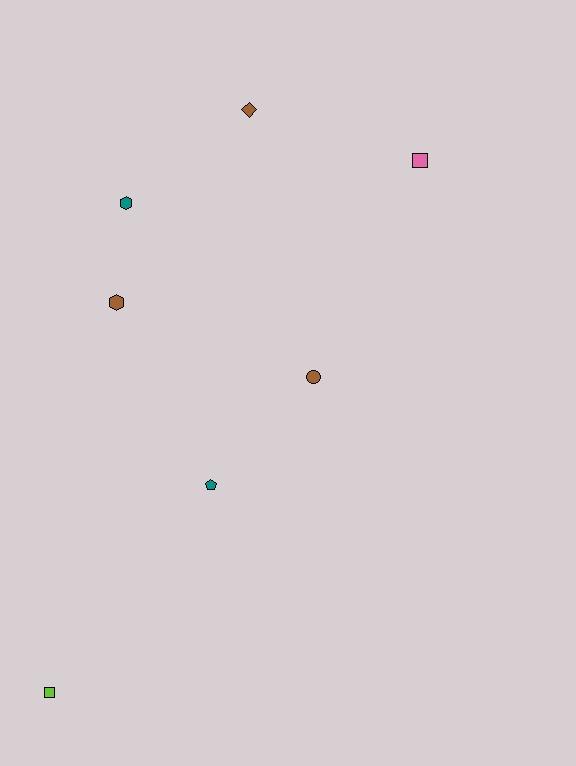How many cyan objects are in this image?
There are no cyan objects.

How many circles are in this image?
There is 1 circle.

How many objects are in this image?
There are 7 objects.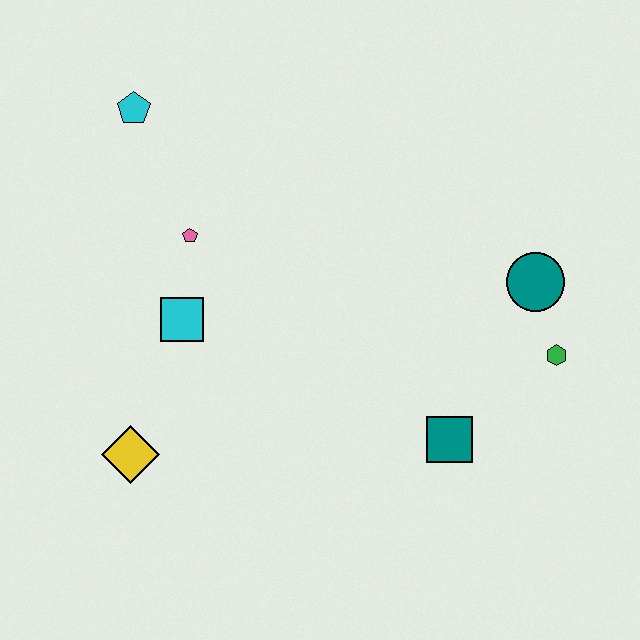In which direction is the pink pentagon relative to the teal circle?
The pink pentagon is to the left of the teal circle.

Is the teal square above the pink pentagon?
No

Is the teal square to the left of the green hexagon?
Yes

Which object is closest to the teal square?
The green hexagon is closest to the teal square.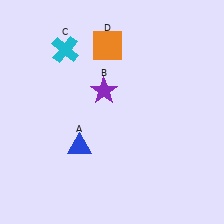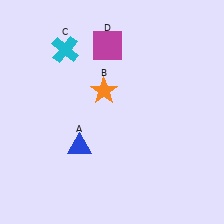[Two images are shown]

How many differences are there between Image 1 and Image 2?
There are 2 differences between the two images.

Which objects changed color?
B changed from purple to orange. D changed from orange to magenta.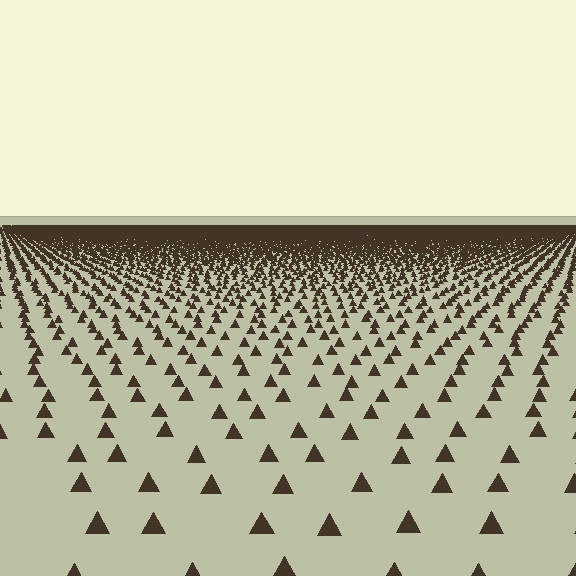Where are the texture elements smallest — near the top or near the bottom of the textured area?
Near the top.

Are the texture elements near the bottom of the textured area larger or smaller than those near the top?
Larger. Near the bottom, elements are closer to the viewer and appear at a bigger on-screen size.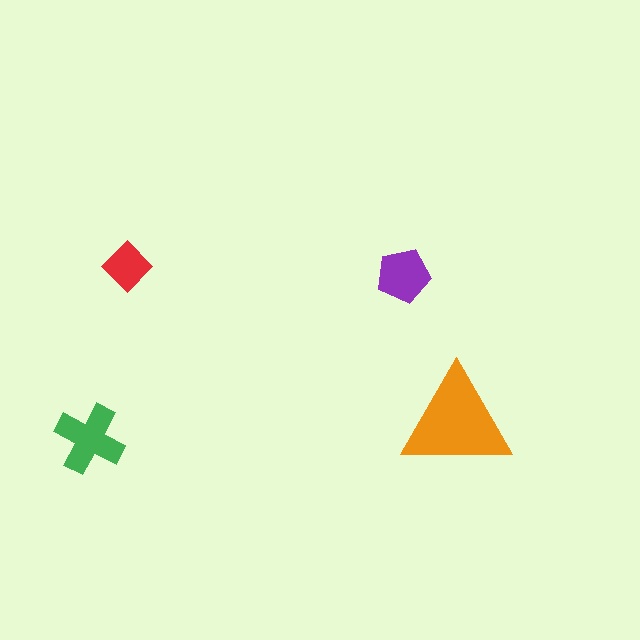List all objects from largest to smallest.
The orange triangle, the green cross, the purple pentagon, the red diamond.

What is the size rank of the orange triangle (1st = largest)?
1st.